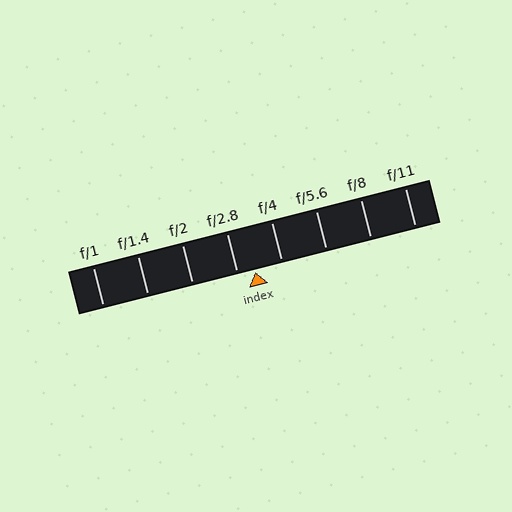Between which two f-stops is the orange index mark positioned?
The index mark is between f/2.8 and f/4.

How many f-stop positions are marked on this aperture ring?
There are 8 f-stop positions marked.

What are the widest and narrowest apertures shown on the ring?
The widest aperture shown is f/1 and the narrowest is f/11.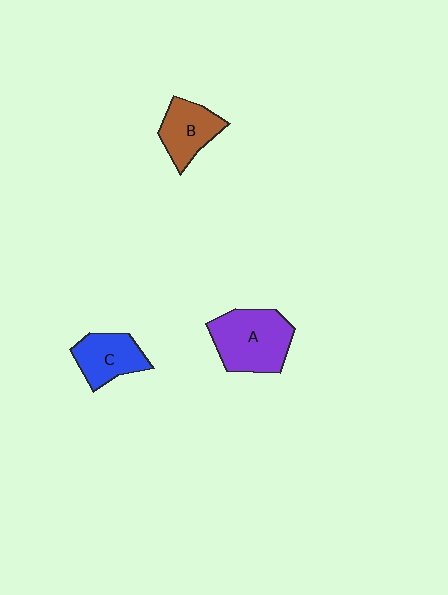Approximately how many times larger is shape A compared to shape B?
Approximately 1.5 times.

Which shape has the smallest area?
Shape B (brown).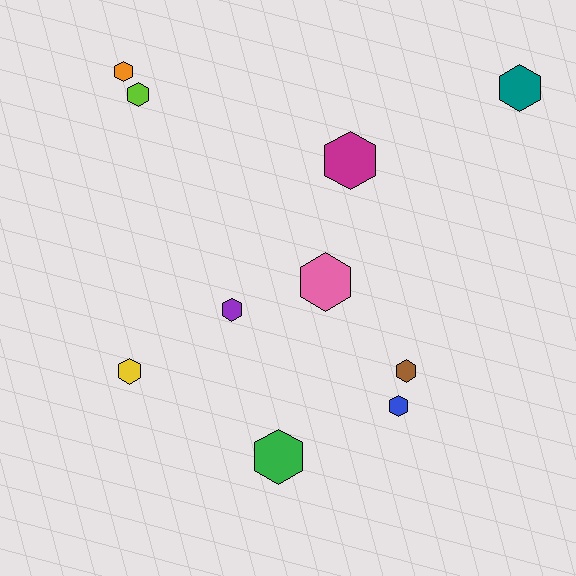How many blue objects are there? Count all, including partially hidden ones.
There is 1 blue object.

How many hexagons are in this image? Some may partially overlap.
There are 10 hexagons.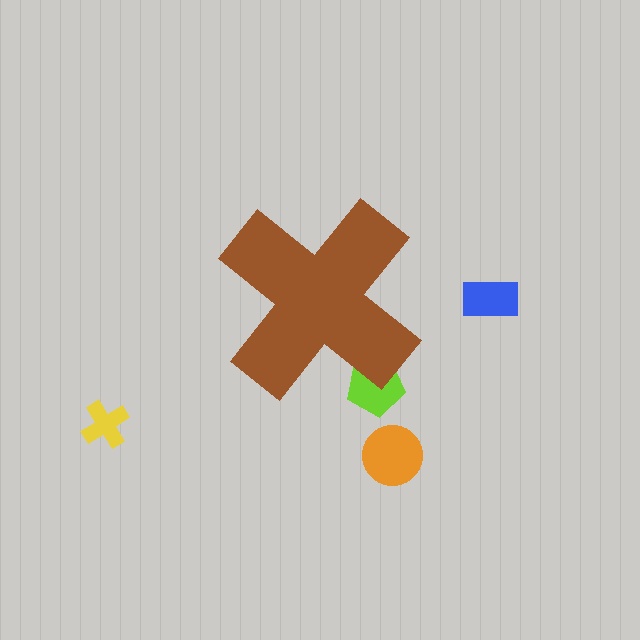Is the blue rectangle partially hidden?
No, the blue rectangle is fully visible.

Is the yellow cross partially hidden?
No, the yellow cross is fully visible.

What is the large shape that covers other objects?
A brown cross.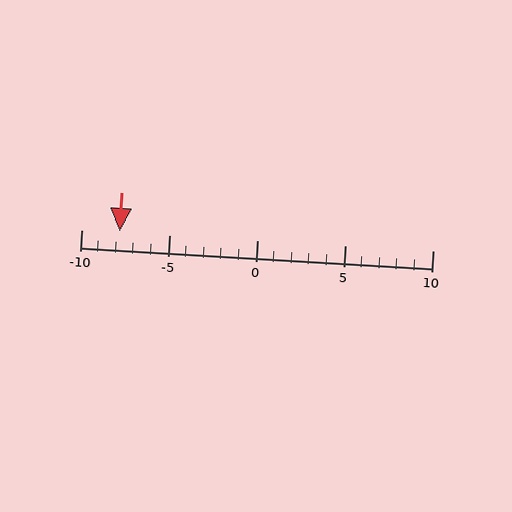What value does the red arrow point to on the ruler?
The red arrow points to approximately -8.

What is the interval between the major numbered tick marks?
The major tick marks are spaced 5 units apart.